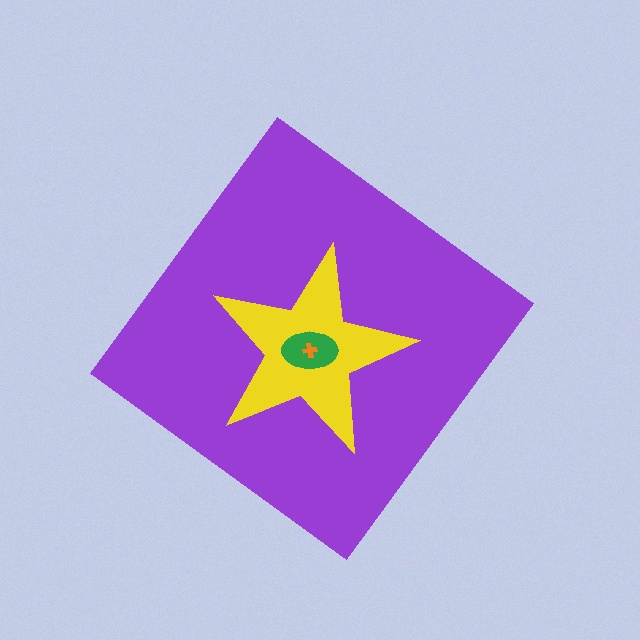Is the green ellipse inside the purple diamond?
Yes.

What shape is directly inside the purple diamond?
The yellow star.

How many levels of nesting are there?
4.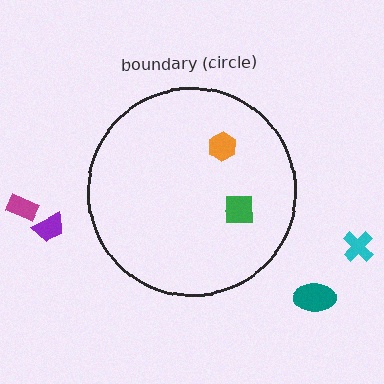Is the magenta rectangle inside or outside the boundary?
Outside.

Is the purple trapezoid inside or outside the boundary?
Outside.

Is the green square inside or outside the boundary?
Inside.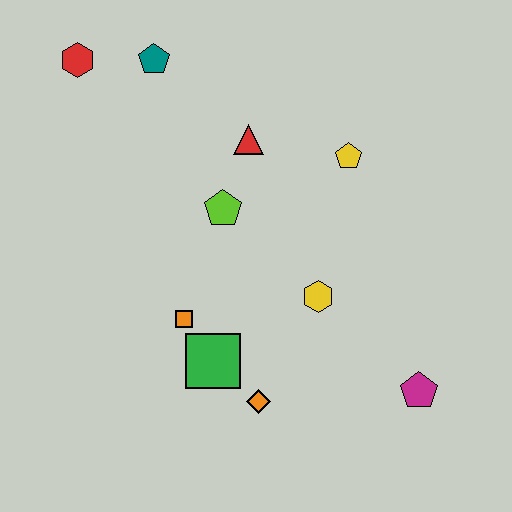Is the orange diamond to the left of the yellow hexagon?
Yes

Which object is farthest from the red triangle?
The magenta pentagon is farthest from the red triangle.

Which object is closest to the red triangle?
The lime pentagon is closest to the red triangle.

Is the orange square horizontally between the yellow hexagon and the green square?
No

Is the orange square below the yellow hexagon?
Yes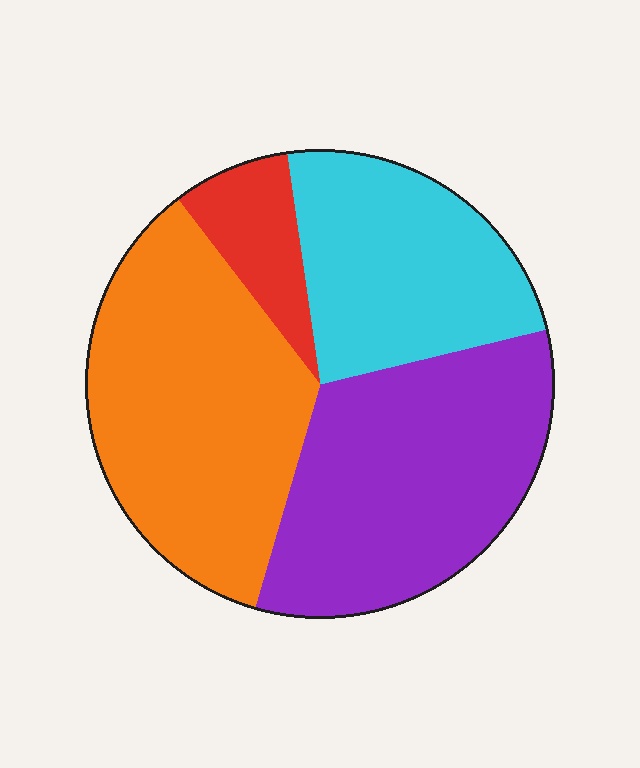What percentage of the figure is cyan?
Cyan covers 24% of the figure.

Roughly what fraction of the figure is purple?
Purple covers roughly 35% of the figure.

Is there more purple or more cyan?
Purple.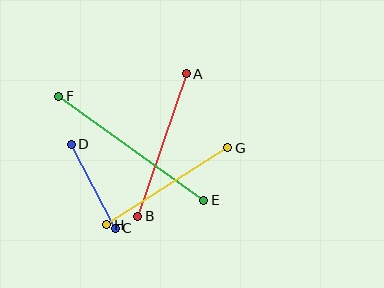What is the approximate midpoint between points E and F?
The midpoint is at approximately (131, 148) pixels.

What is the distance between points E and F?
The distance is approximately 178 pixels.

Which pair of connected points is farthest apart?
Points E and F are farthest apart.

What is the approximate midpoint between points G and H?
The midpoint is at approximately (167, 186) pixels.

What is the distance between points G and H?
The distance is approximately 143 pixels.